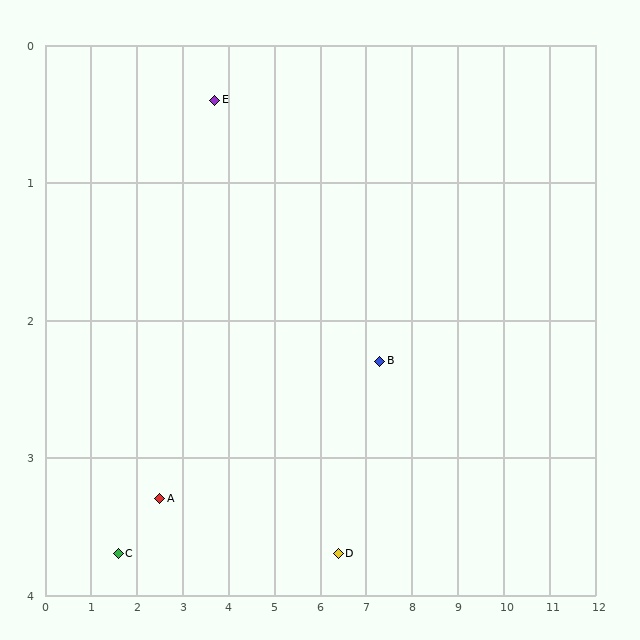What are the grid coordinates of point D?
Point D is at approximately (6.4, 3.7).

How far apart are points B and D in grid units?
Points B and D are about 1.7 grid units apart.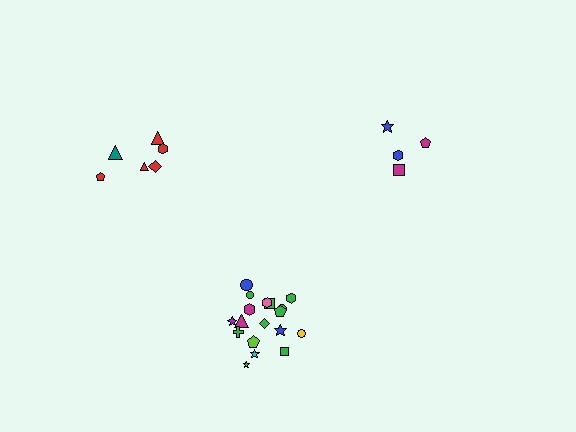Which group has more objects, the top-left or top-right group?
The top-left group.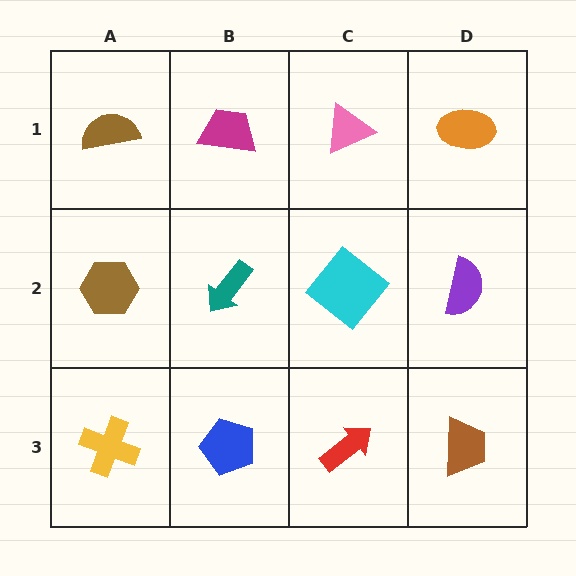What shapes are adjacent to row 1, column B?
A teal arrow (row 2, column B), a brown semicircle (row 1, column A), a pink triangle (row 1, column C).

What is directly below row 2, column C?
A red arrow.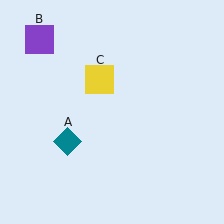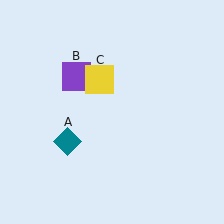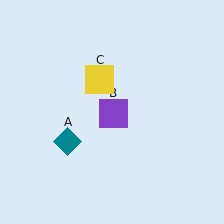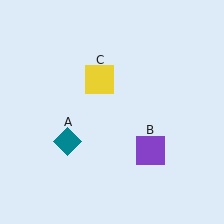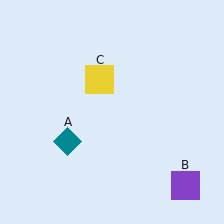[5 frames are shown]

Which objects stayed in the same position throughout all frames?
Teal diamond (object A) and yellow square (object C) remained stationary.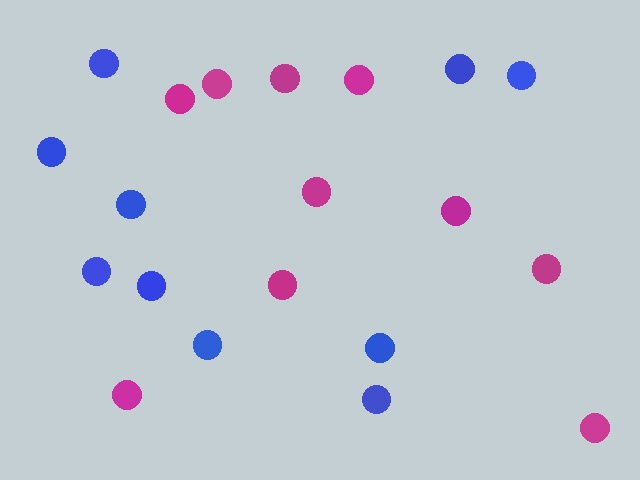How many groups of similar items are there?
There are 2 groups: one group of magenta circles (10) and one group of blue circles (10).